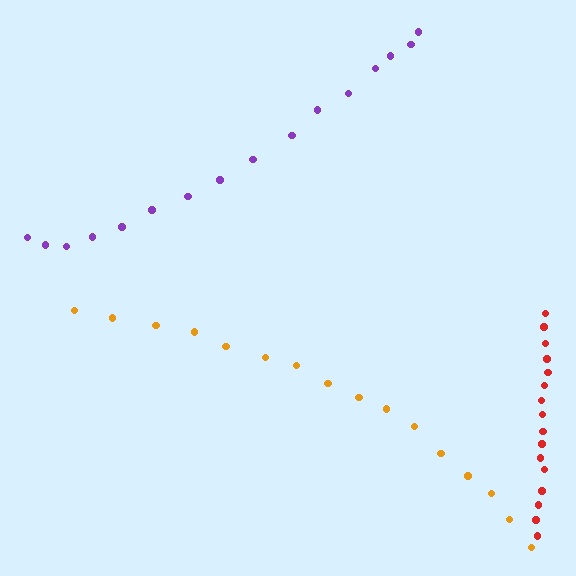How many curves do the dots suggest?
There are 3 distinct paths.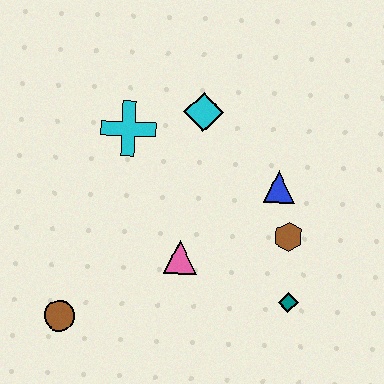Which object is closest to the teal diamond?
The brown hexagon is closest to the teal diamond.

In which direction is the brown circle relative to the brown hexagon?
The brown circle is to the left of the brown hexagon.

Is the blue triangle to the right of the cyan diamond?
Yes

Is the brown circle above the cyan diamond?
No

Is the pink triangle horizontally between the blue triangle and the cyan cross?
Yes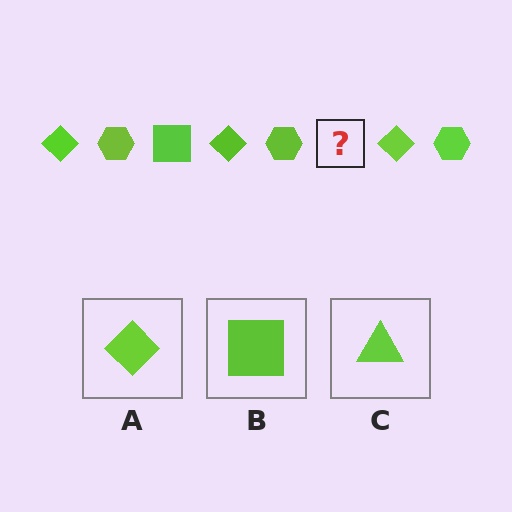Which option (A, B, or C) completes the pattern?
B.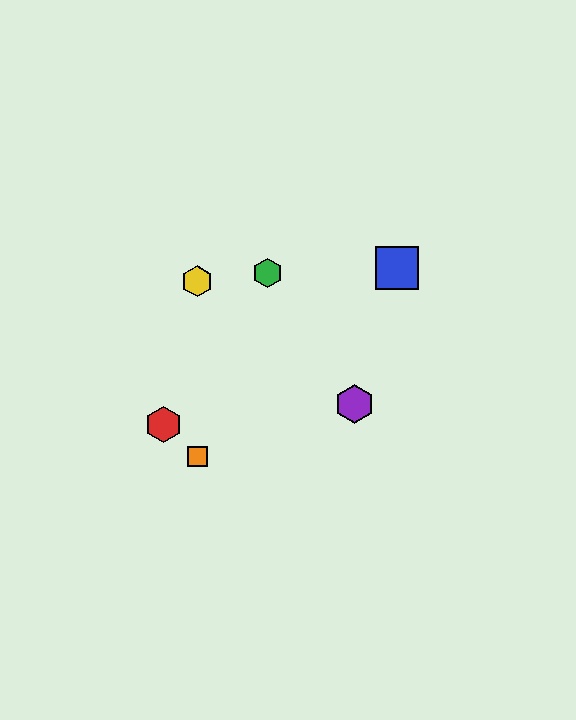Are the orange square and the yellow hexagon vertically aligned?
Yes, both are at x≈197.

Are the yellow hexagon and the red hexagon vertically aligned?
No, the yellow hexagon is at x≈197 and the red hexagon is at x≈163.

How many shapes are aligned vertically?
2 shapes (the yellow hexagon, the orange square) are aligned vertically.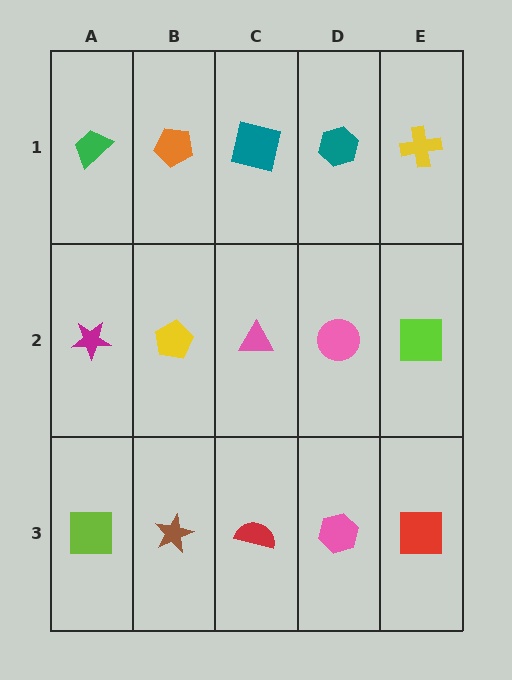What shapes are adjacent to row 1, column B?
A yellow pentagon (row 2, column B), a green trapezoid (row 1, column A), a teal square (row 1, column C).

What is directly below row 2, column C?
A red semicircle.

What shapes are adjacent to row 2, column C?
A teal square (row 1, column C), a red semicircle (row 3, column C), a yellow pentagon (row 2, column B), a pink circle (row 2, column D).